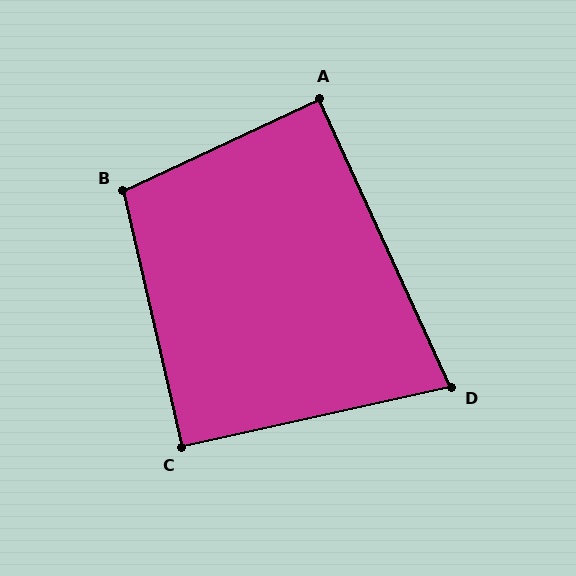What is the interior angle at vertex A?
Approximately 90 degrees (approximately right).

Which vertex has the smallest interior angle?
D, at approximately 78 degrees.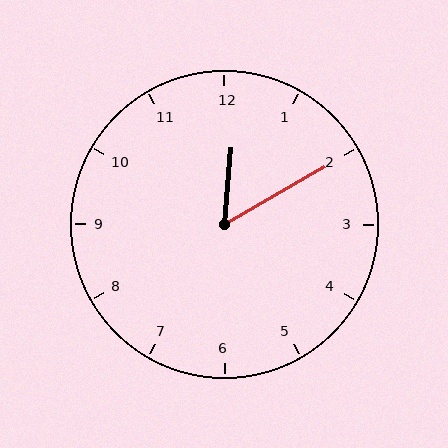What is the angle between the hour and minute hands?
Approximately 55 degrees.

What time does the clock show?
12:10.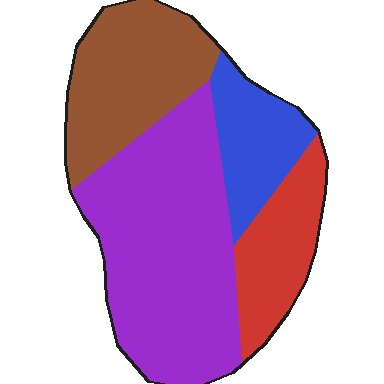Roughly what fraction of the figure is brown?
Brown takes up between a sixth and a third of the figure.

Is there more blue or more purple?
Purple.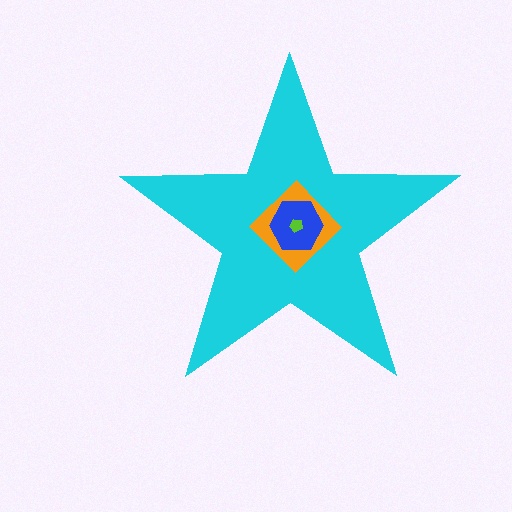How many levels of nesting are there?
4.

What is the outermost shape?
The cyan star.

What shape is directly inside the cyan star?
The orange diamond.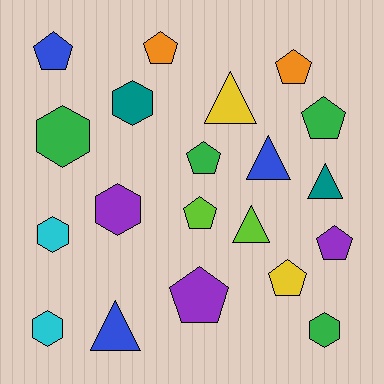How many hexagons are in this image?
There are 6 hexagons.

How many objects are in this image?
There are 20 objects.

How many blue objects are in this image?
There are 3 blue objects.